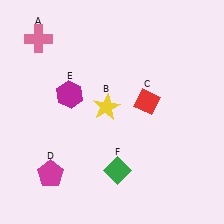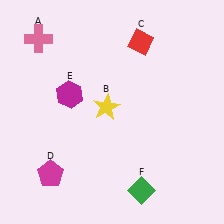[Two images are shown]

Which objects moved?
The objects that moved are: the red diamond (C), the green diamond (F).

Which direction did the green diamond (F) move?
The green diamond (F) moved right.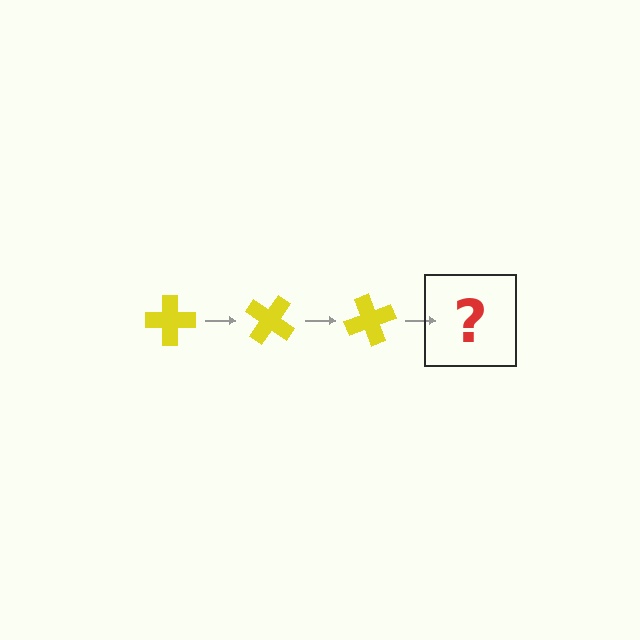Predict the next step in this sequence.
The next step is a yellow cross rotated 105 degrees.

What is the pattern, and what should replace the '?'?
The pattern is that the cross rotates 35 degrees each step. The '?' should be a yellow cross rotated 105 degrees.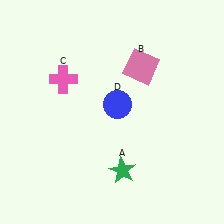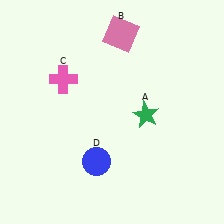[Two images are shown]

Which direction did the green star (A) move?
The green star (A) moved up.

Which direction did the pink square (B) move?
The pink square (B) moved up.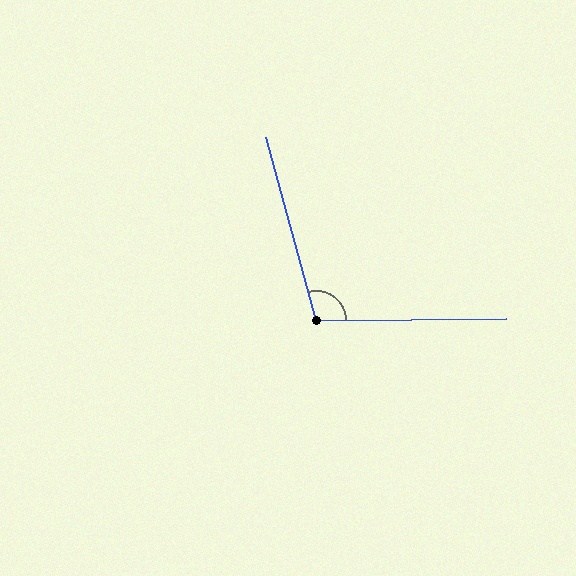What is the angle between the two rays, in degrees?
Approximately 105 degrees.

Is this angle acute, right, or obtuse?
It is obtuse.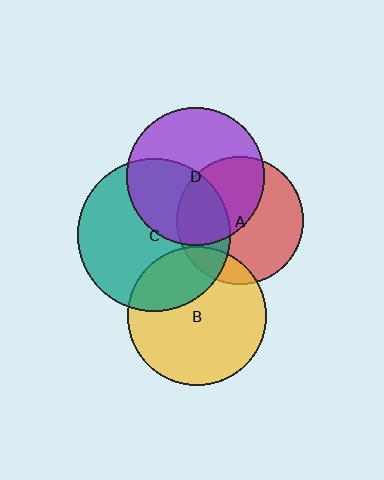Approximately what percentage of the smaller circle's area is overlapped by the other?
Approximately 15%.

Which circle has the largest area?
Circle C (teal).